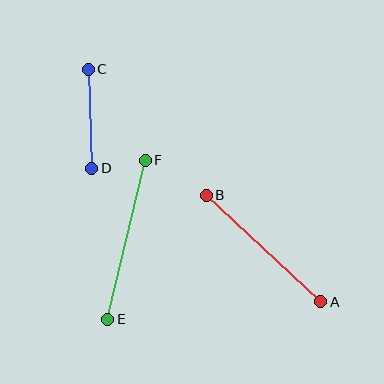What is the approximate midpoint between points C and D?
The midpoint is at approximately (90, 119) pixels.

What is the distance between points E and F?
The distance is approximately 164 pixels.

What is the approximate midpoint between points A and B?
The midpoint is at approximately (263, 249) pixels.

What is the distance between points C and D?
The distance is approximately 99 pixels.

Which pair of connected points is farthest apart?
Points E and F are farthest apart.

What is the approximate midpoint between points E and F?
The midpoint is at approximately (126, 240) pixels.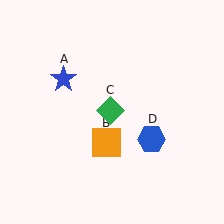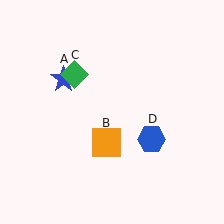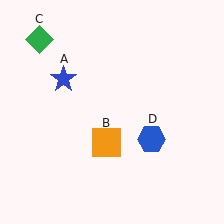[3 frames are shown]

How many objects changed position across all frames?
1 object changed position: green diamond (object C).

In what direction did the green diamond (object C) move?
The green diamond (object C) moved up and to the left.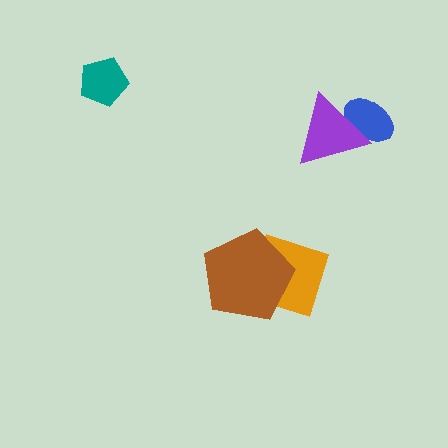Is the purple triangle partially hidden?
No, no other shape covers it.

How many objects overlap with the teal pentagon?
0 objects overlap with the teal pentagon.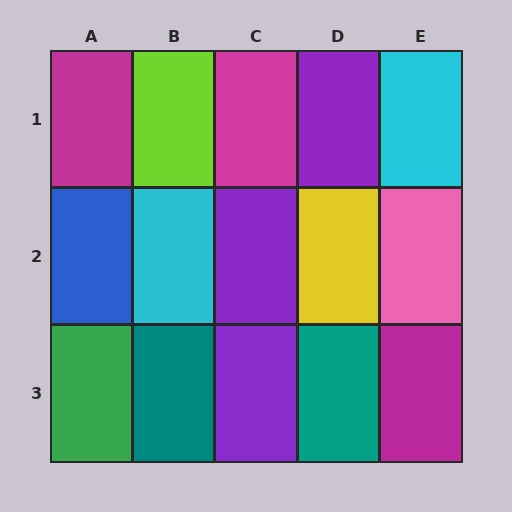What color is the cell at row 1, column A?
Magenta.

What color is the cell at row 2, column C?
Purple.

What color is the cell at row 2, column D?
Yellow.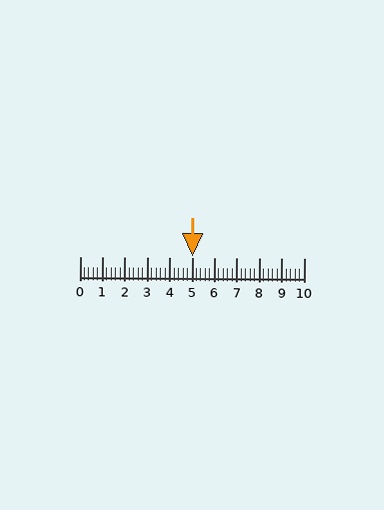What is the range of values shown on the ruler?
The ruler shows values from 0 to 10.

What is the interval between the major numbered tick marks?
The major tick marks are spaced 1 units apart.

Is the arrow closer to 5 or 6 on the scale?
The arrow is closer to 5.